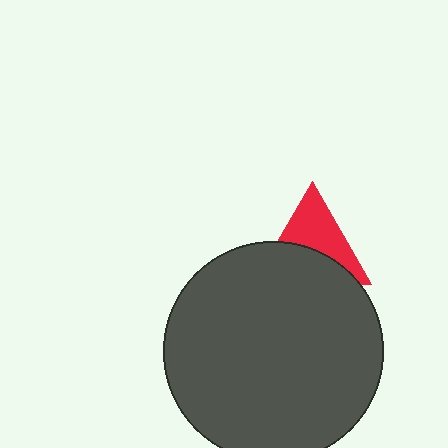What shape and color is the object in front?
The object in front is a dark gray circle.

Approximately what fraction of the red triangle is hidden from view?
Roughly 50% of the red triangle is hidden behind the dark gray circle.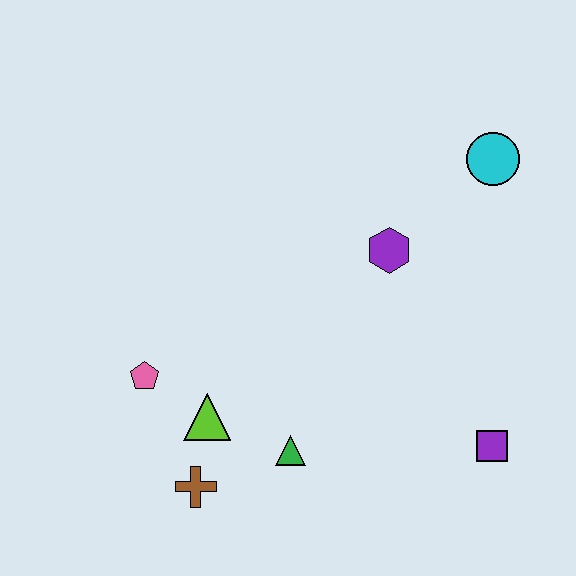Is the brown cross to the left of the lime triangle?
Yes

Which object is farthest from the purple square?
The pink pentagon is farthest from the purple square.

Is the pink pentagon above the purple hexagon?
No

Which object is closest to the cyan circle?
The purple hexagon is closest to the cyan circle.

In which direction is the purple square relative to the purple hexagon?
The purple square is below the purple hexagon.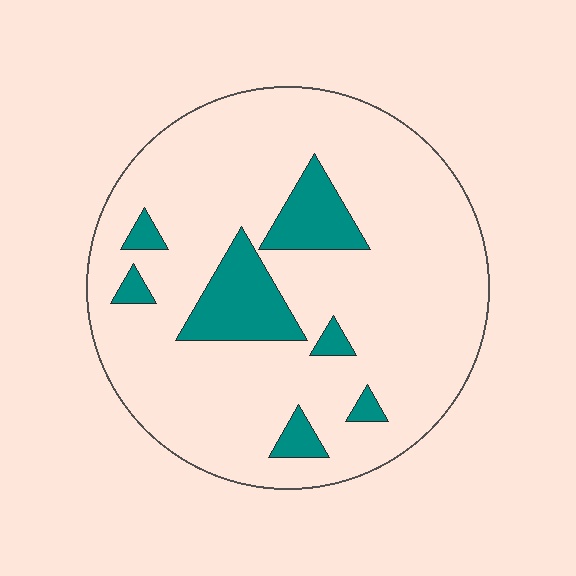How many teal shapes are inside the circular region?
7.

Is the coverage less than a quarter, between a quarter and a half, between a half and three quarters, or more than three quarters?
Less than a quarter.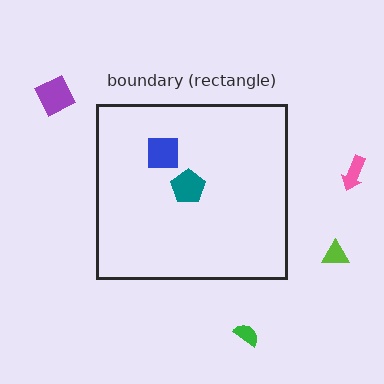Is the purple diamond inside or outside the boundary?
Outside.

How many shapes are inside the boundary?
2 inside, 4 outside.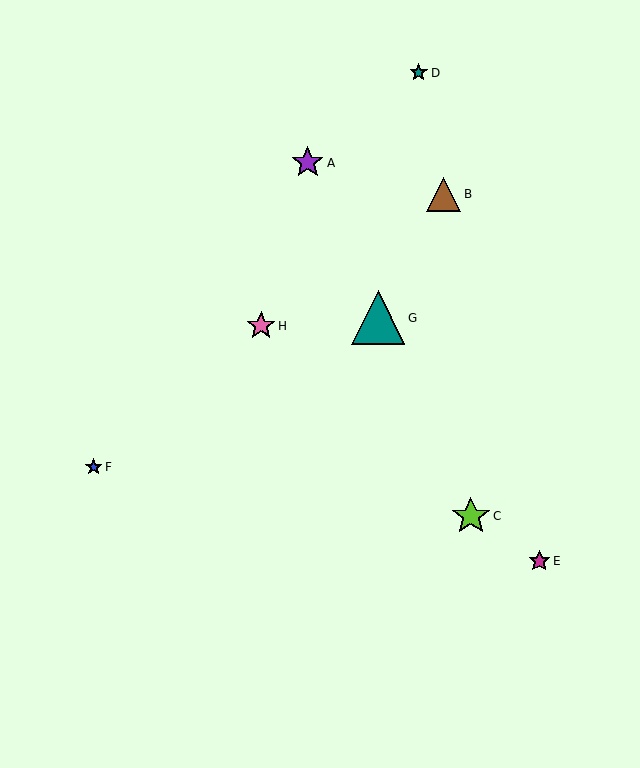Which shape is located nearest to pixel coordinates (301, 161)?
The purple star (labeled A) at (308, 163) is nearest to that location.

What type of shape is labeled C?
Shape C is a lime star.